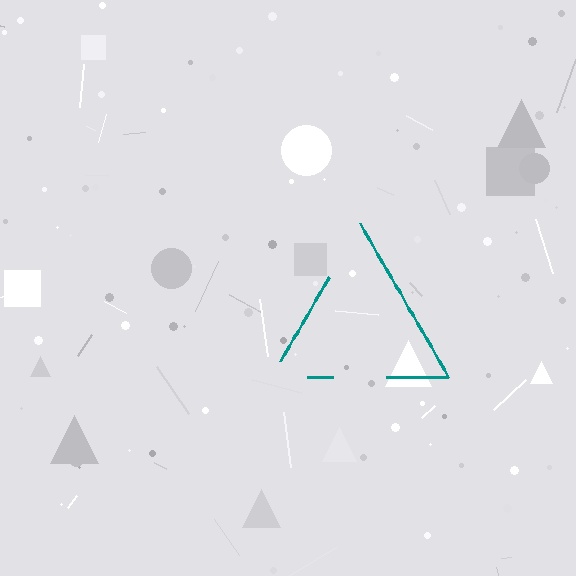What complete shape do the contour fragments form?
The contour fragments form a triangle.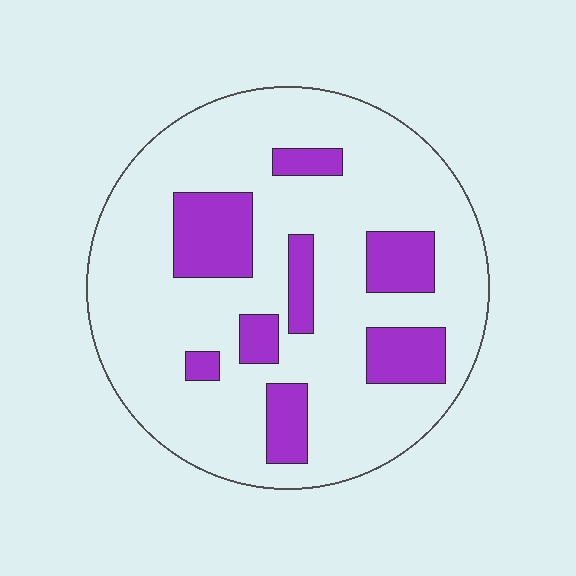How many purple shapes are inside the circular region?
8.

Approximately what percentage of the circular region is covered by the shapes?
Approximately 20%.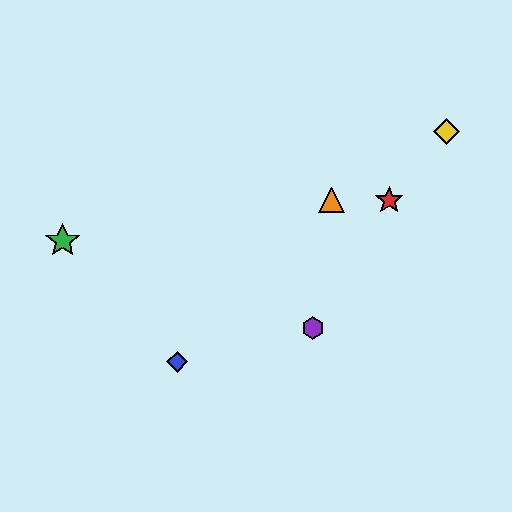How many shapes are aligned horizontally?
2 shapes (the red star, the orange triangle) are aligned horizontally.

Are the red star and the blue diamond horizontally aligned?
No, the red star is at y≈200 and the blue diamond is at y≈362.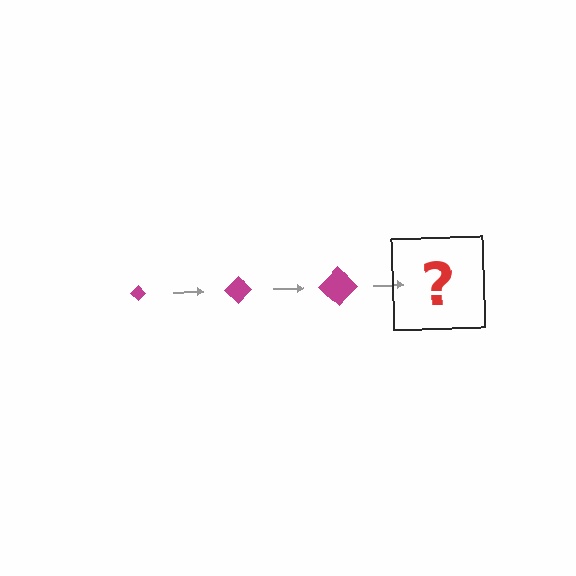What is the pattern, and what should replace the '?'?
The pattern is that the diamond gets progressively larger each step. The '?' should be a magenta diamond, larger than the previous one.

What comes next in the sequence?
The next element should be a magenta diamond, larger than the previous one.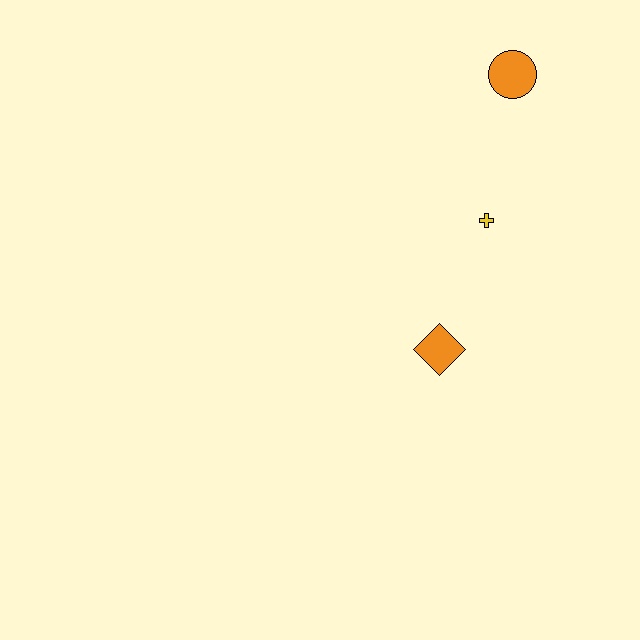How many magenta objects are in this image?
There are no magenta objects.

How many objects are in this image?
There are 3 objects.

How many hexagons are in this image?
There are no hexagons.